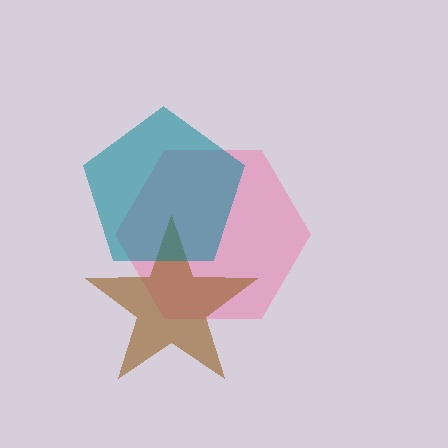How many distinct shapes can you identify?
There are 3 distinct shapes: a pink hexagon, a brown star, a teal pentagon.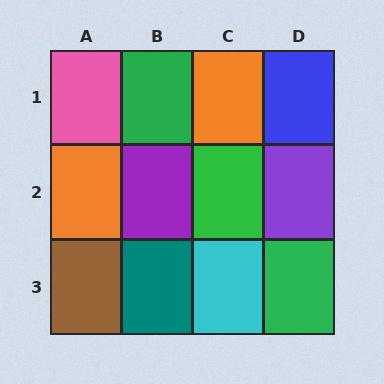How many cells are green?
3 cells are green.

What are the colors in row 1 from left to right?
Pink, green, orange, blue.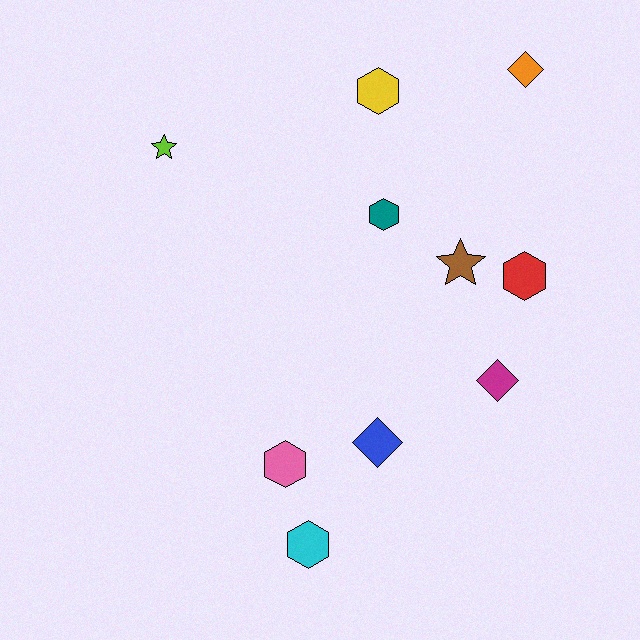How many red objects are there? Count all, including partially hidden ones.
There is 1 red object.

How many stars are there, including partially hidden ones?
There are 2 stars.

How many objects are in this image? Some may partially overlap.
There are 10 objects.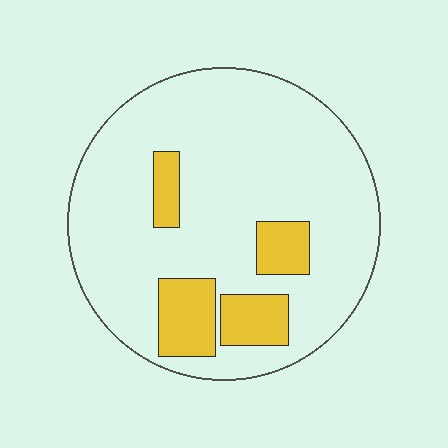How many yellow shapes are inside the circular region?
4.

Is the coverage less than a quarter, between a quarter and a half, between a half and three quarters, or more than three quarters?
Less than a quarter.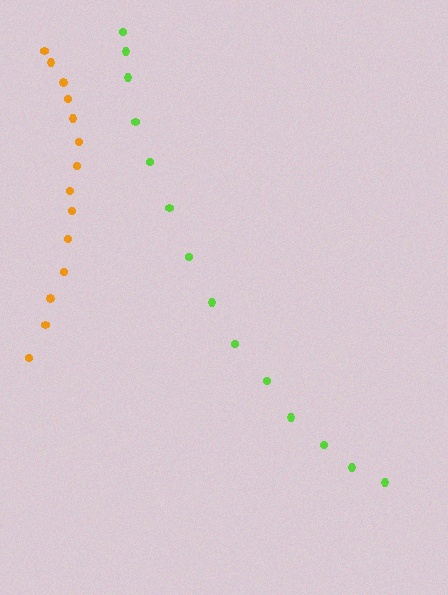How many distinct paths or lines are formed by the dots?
There are 2 distinct paths.